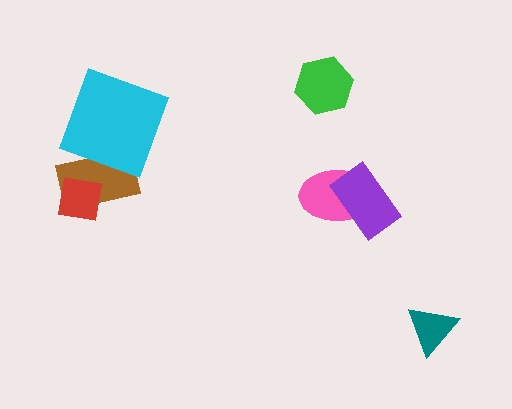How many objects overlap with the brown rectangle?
2 objects overlap with the brown rectangle.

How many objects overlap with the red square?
1 object overlaps with the red square.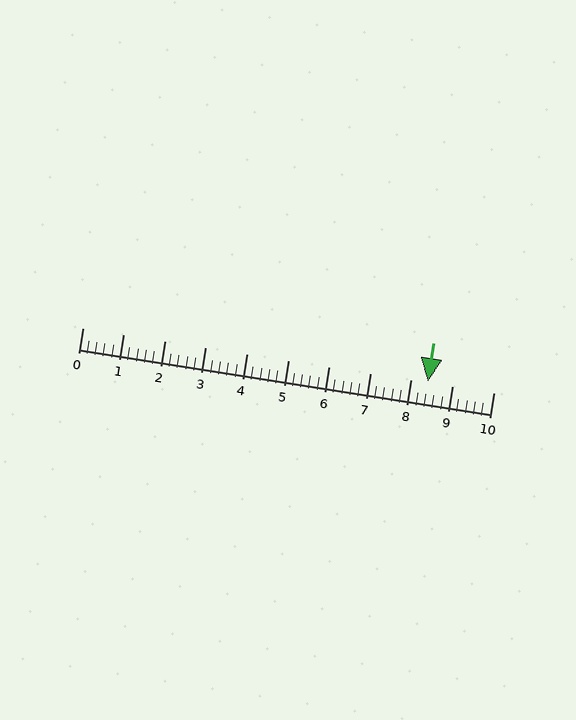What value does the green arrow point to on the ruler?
The green arrow points to approximately 8.4.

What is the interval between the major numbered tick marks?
The major tick marks are spaced 1 units apart.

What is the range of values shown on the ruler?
The ruler shows values from 0 to 10.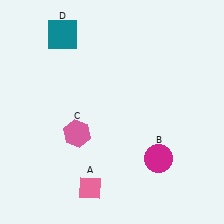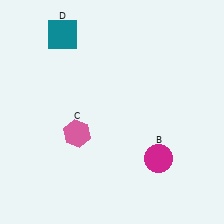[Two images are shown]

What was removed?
The pink diamond (A) was removed in Image 2.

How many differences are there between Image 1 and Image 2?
There is 1 difference between the two images.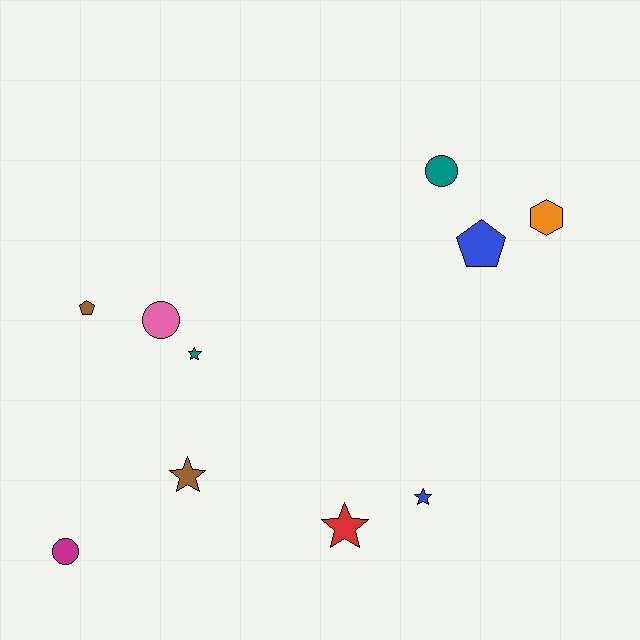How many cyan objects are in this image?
There are no cyan objects.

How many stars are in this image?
There are 4 stars.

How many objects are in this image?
There are 10 objects.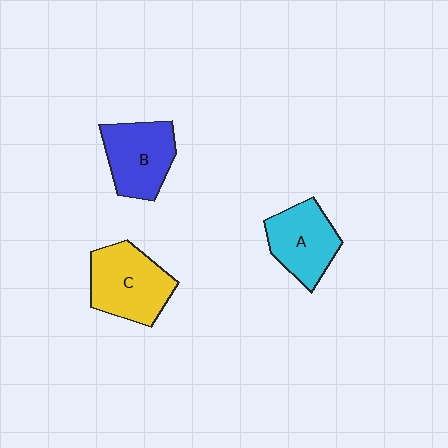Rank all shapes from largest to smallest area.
From largest to smallest: C (yellow), B (blue), A (cyan).